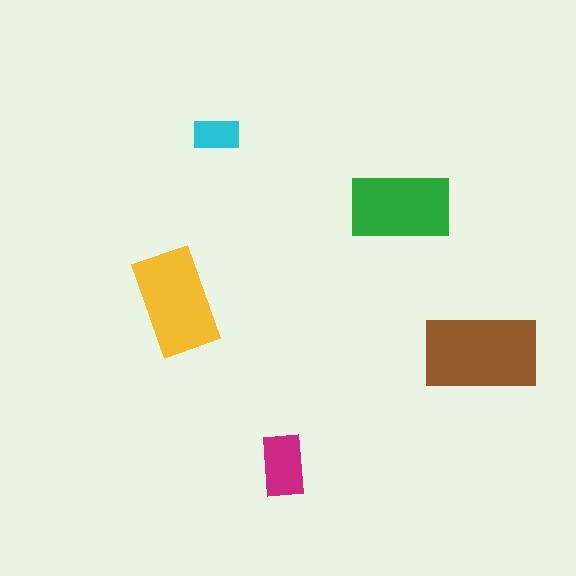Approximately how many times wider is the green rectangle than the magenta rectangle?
About 1.5 times wider.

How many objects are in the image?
There are 5 objects in the image.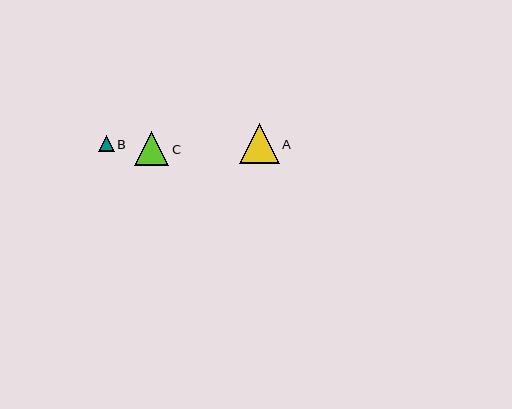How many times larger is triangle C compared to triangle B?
Triangle C is approximately 2.2 times the size of triangle B.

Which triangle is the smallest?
Triangle B is the smallest with a size of approximately 16 pixels.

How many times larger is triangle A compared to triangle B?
Triangle A is approximately 2.5 times the size of triangle B.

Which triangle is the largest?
Triangle A is the largest with a size of approximately 39 pixels.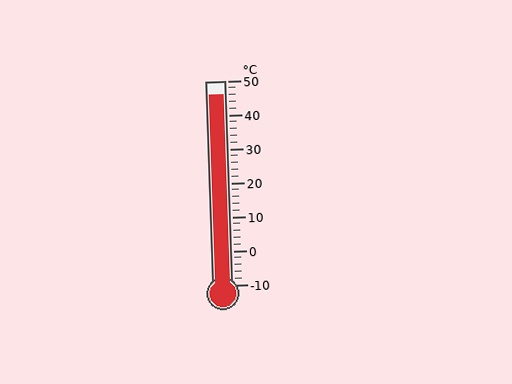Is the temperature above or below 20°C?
The temperature is above 20°C.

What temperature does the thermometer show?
The thermometer shows approximately 46°C.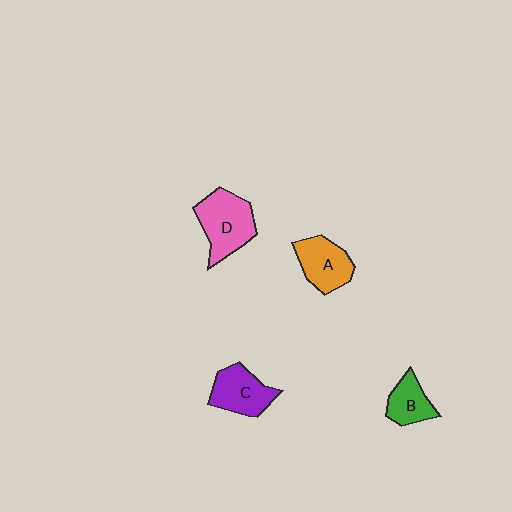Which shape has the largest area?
Shape D (pink).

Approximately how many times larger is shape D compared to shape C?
Approximately 1.3 times.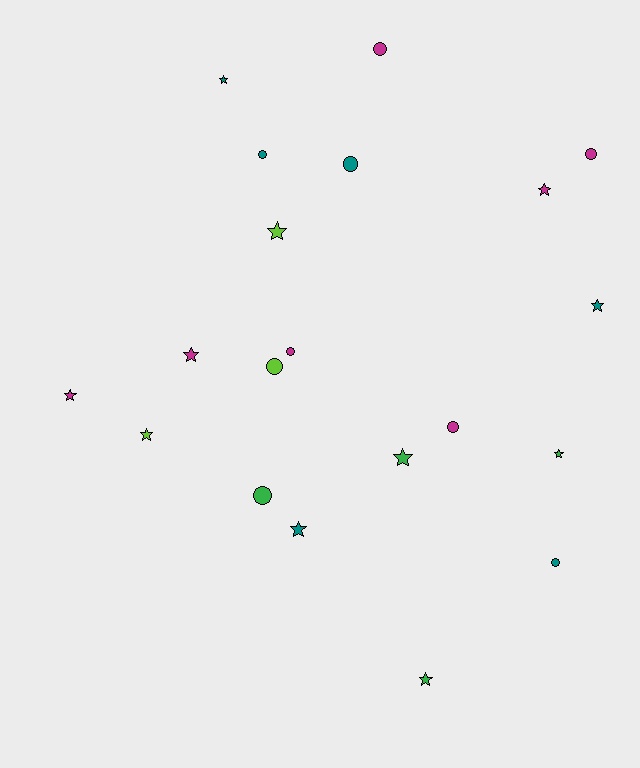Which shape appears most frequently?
Star, with 11 objects.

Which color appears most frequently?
Magenta, with 7 objects.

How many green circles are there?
There is 1 green circle.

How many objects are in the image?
There are 20 objects.